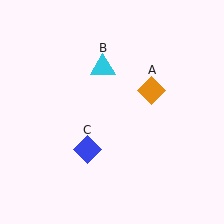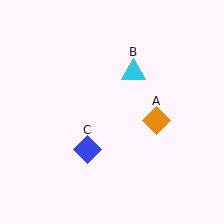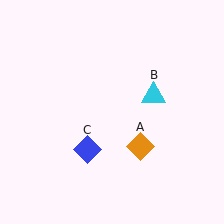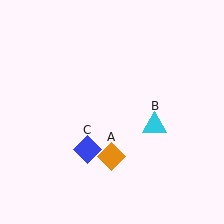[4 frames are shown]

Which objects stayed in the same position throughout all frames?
Blue diamond (object C) remained stationary.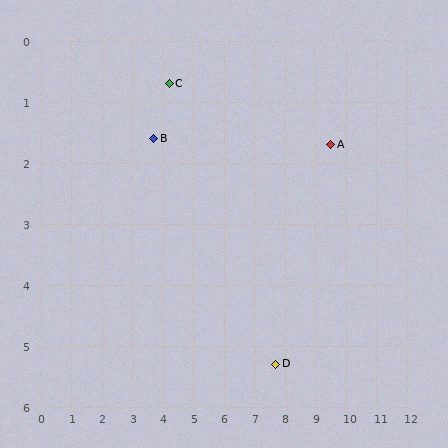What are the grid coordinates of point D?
Point D is at approximately (7.7, 5.3).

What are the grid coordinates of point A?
Point A is at approximately (9.5, 1.7).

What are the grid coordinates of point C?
Point C is at approximately (4.2, 0.7).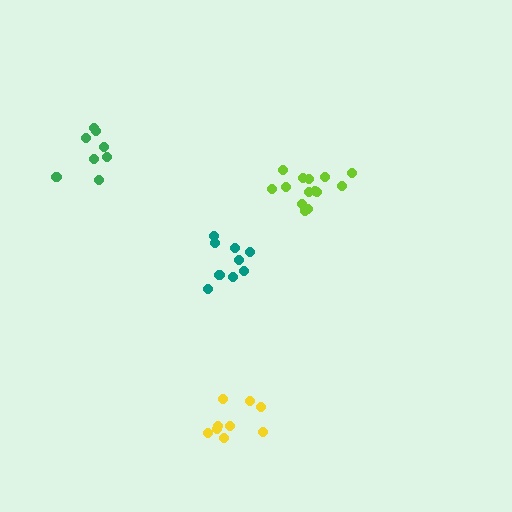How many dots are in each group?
Group 1: 9 dots, Group 2: 8 dots, Group 3: 14 dots, Group 4: 9 dots (40 total).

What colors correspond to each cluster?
The clusters are colored: teal, green, lime, yellow.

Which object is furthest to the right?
The lime cluster is rightmost.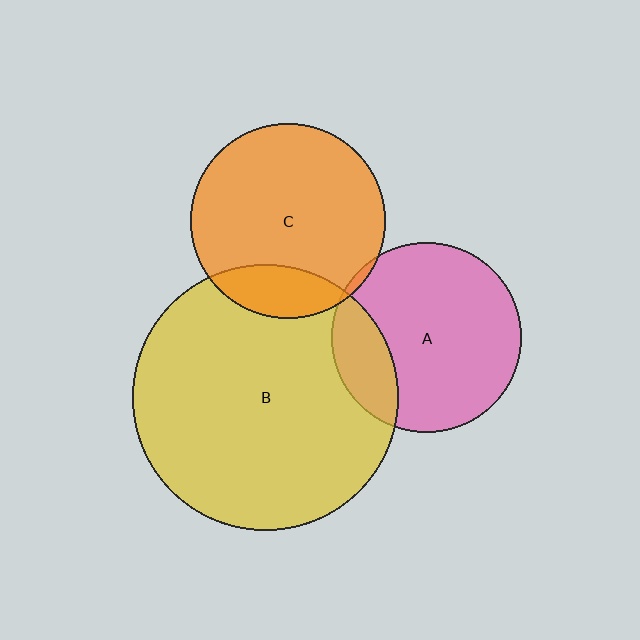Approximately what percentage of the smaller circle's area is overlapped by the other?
Approximately 20%.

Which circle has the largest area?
Circle B (yellow).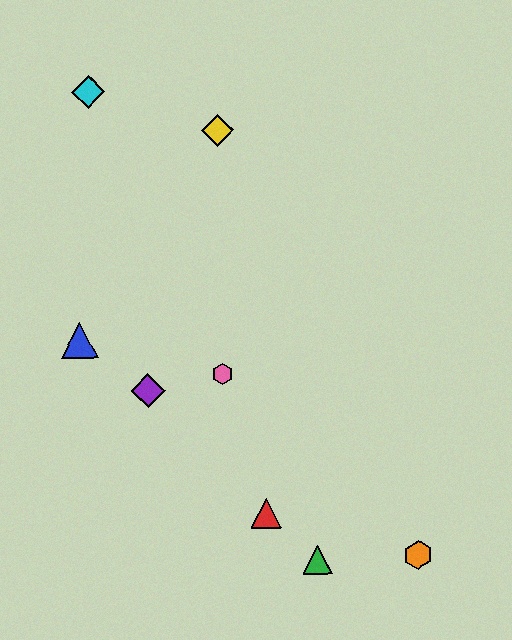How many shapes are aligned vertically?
2 shapes (the yellow diamond, the pink hexagon) are aligned vertically.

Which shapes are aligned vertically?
The yellow diamond, the pink hexagon are aligned vertically.